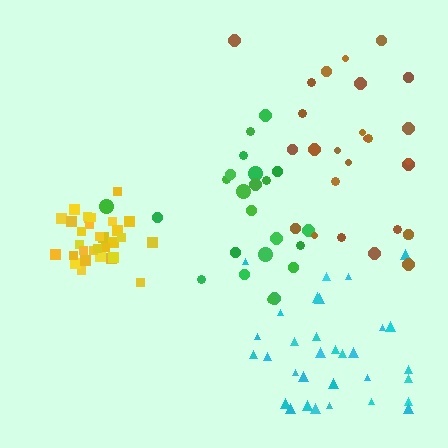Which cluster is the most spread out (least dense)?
Brown.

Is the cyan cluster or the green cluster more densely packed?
Cyan.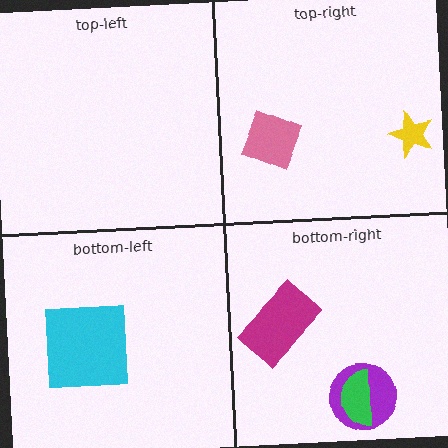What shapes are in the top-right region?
The pink diamond, the yellow star.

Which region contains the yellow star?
The top-right region.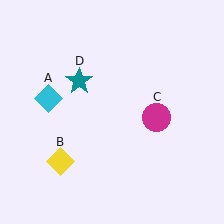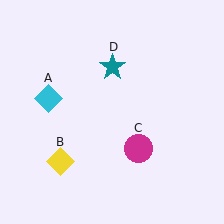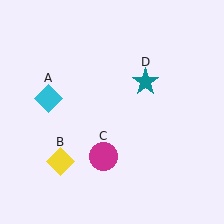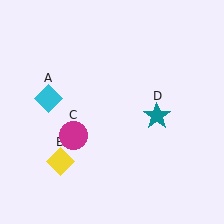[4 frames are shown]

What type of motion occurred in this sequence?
The magenta circle (object C), teal star (object D) rotated clockwise around the center of the scene.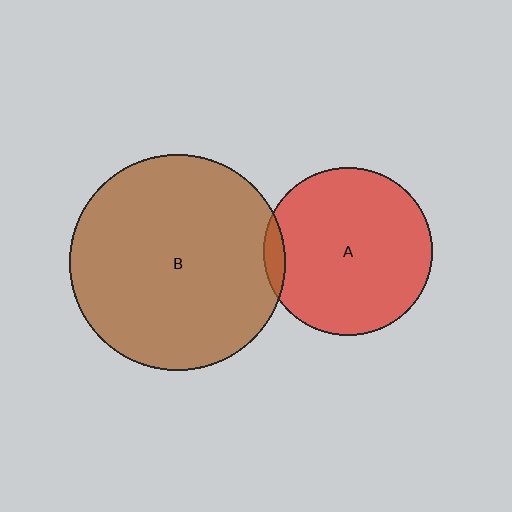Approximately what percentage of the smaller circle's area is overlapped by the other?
Approximately 5%.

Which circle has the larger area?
Circle B (brown).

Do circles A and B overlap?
Yes.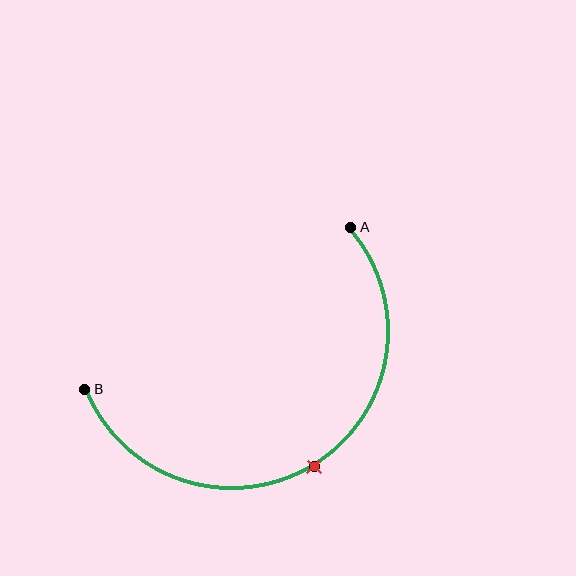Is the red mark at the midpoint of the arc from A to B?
Yes. The red mark lies on the arc at equal arc-length from both A and B — it is the arc midpoint.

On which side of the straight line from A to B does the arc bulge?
The arc bulges below the straight line connecting A and B.